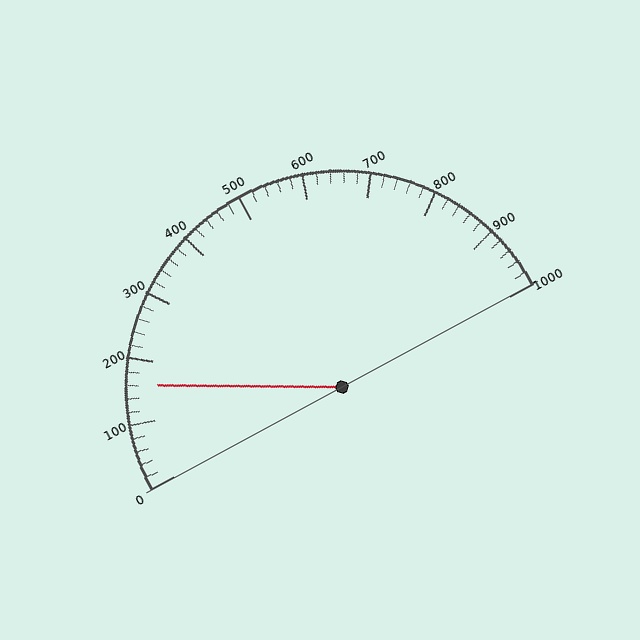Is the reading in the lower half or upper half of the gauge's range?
The reading is in the lower half of the range (0 to 1000).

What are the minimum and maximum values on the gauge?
The gauge ranges from 0 to 1000.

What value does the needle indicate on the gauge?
The needle indicates approximately 160.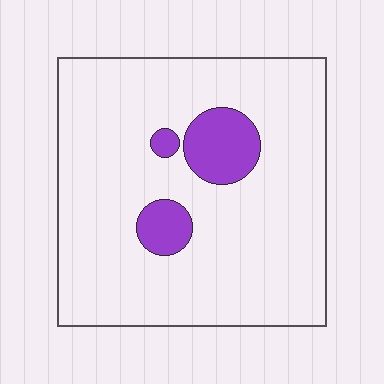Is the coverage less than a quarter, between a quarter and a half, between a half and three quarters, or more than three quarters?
Less than a quarter.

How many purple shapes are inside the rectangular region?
3.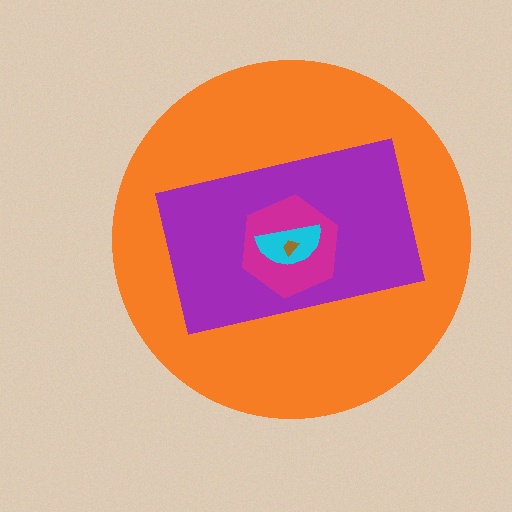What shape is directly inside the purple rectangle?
The magenta hexagon.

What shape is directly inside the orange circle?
The purple rectangle.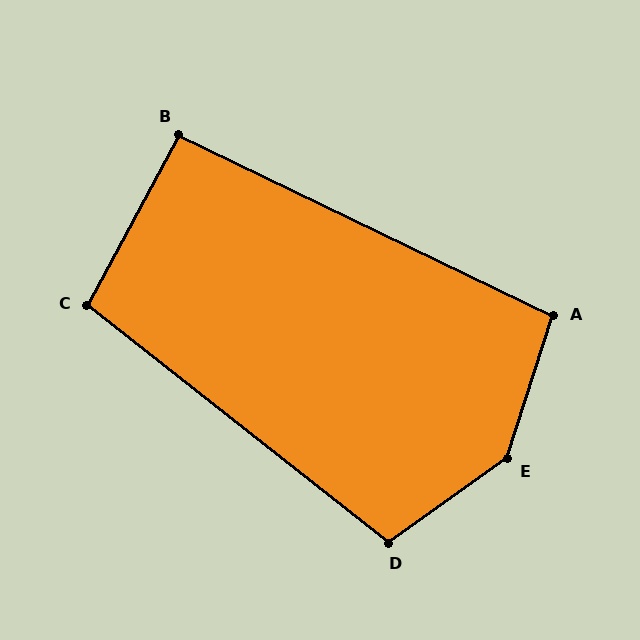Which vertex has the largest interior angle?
E, at approximately 143 degrees.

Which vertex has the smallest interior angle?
B, at approximately 92 degrees.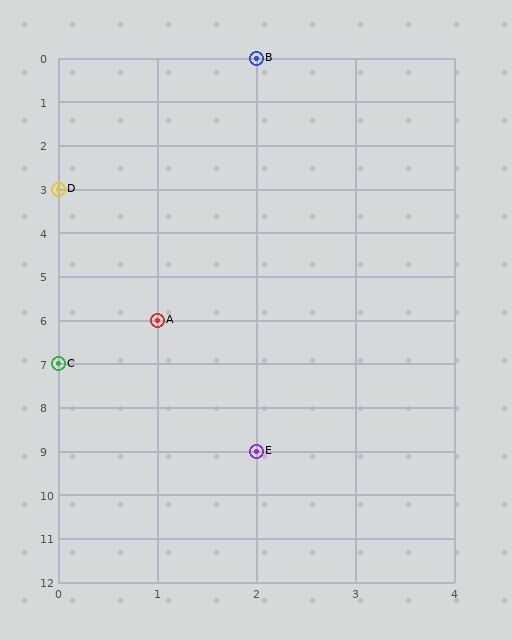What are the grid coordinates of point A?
Point A is at grid coordinates (1, 6).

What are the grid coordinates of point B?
Point B is at grid coordinates (2, 0).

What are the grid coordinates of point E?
Point E is at grid coordinates (2, 9).